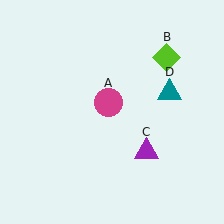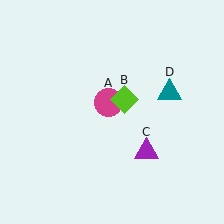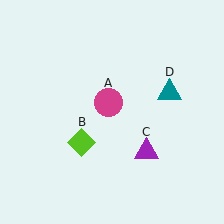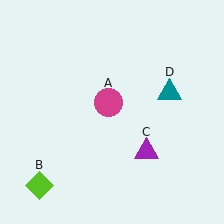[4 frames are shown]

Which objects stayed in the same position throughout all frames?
Magenta circle (object A) and purple triangle (object C) and teal triangle (object D) remained stationary.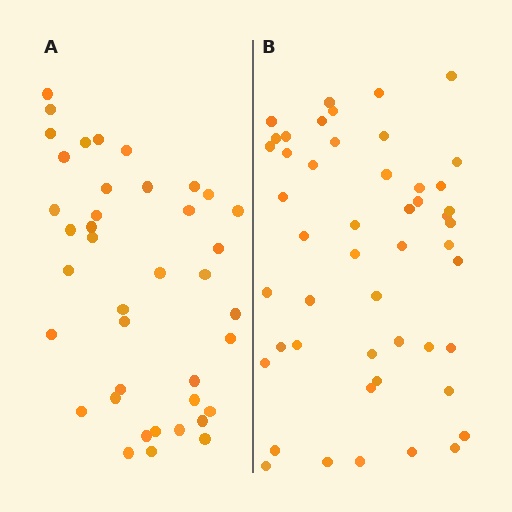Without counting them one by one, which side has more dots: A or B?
Region B (the right region) has more dots.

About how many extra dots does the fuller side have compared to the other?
Region B has roughly 8 or so more dots than region A.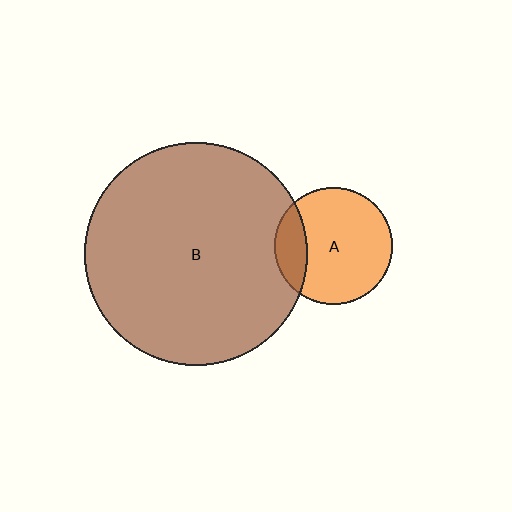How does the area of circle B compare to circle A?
Approximately 3.6 times.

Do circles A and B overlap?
Yes.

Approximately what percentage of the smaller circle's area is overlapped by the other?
Approximately 20%.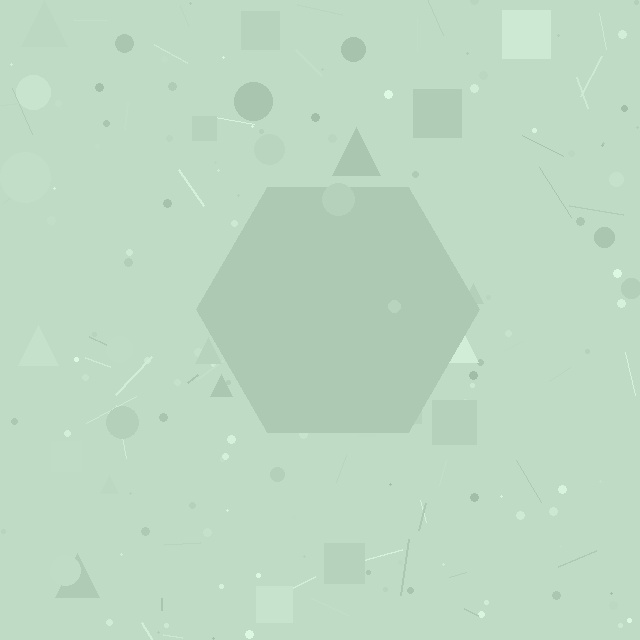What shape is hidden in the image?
A hexagon is hidden in the image.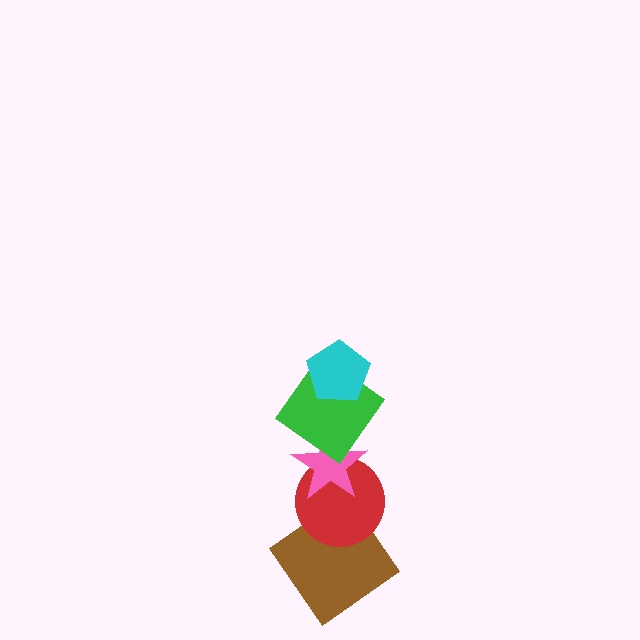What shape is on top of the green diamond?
The cyan pentagon is on top of the green diamond.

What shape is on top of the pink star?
The green diamond is on top of the pink star.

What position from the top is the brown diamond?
The brown diamond is 5th from the top.